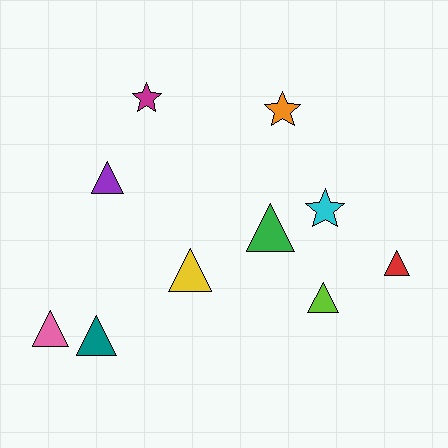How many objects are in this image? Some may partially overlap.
There are 10 objects.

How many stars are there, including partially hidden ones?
There are 3 stars.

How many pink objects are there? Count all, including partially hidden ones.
There is 1 pink object.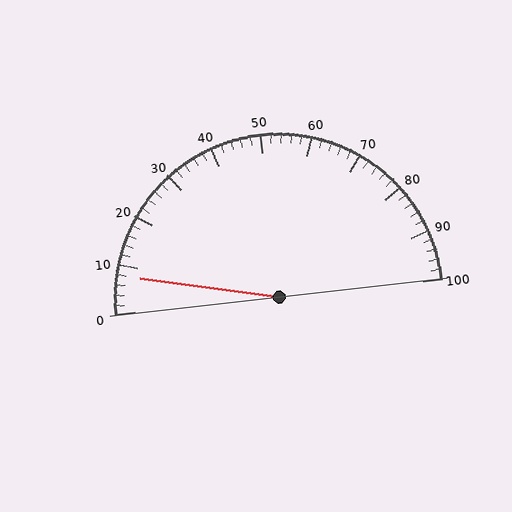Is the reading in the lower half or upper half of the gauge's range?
The reading is in the lower half of the range (0 to 100).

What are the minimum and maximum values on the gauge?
The gauge ranges from 0 to 100.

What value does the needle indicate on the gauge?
The needle indicates approximately 8.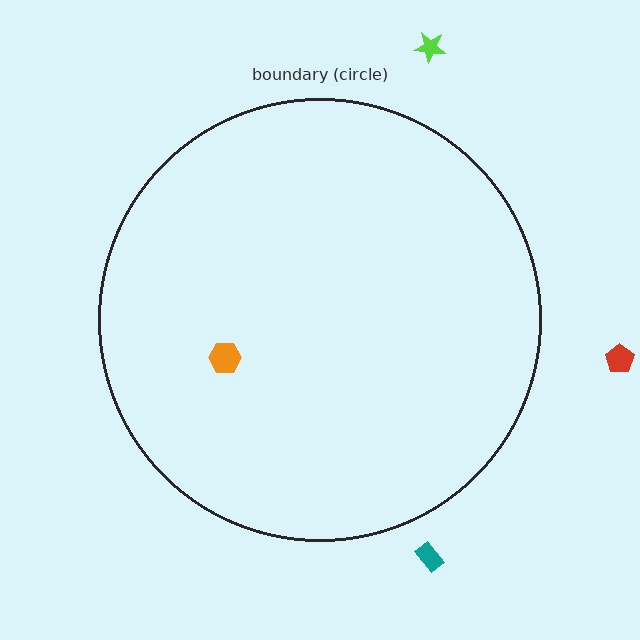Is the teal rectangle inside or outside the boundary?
Outside.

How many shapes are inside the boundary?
1 inside, 3 outside.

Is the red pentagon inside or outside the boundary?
Outside.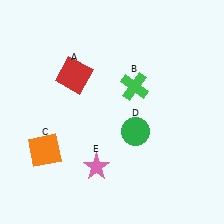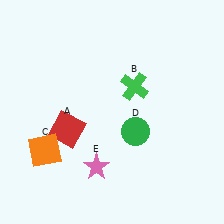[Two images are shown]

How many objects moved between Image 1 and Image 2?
1 object moved between the two images.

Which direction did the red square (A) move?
The red square (A) moved down.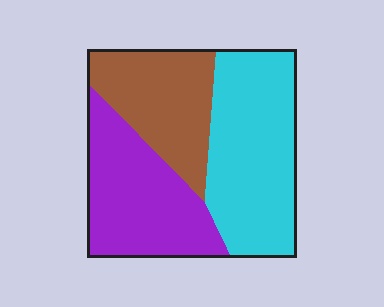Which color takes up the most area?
Cyan, at roughly 40%.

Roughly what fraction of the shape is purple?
Purple takes up about one third (1/3) of the shape.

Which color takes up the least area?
Brown, at roughly 25%.